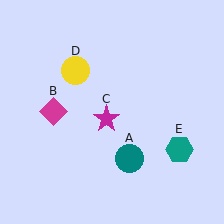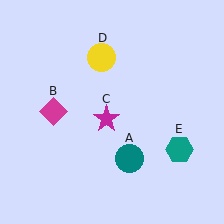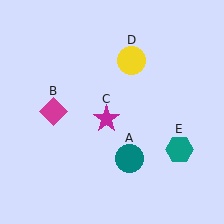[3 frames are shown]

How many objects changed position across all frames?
1 object changed position: yellow circle (object D).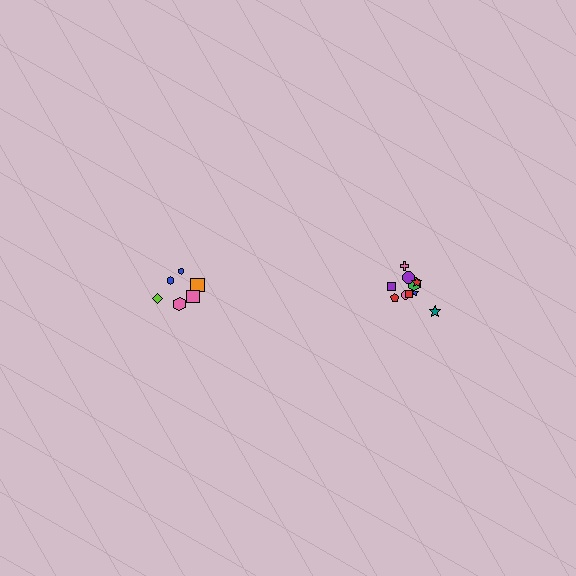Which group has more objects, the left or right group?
The right group.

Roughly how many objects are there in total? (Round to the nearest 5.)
Roughly 15 objects in total.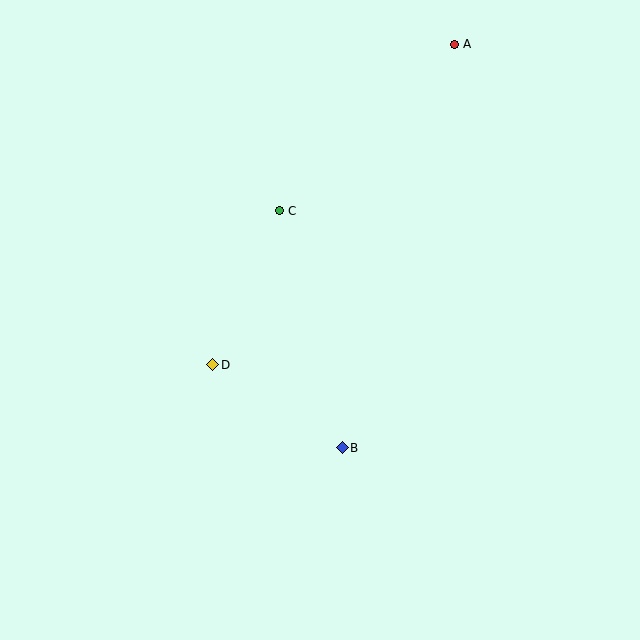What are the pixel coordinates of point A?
Point A is at (455, 44).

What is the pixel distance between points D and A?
The distance between D and A is 401 pixels.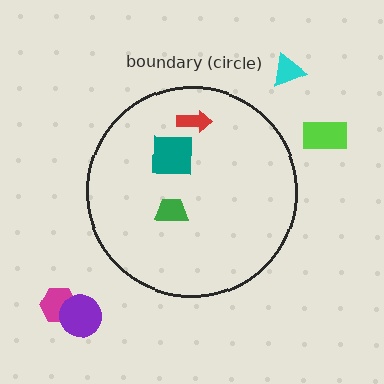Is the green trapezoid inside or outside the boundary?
Inside.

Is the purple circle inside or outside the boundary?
Outside.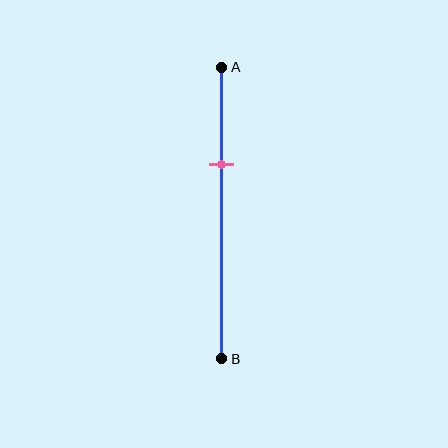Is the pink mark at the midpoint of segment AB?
No, the mark is at about 35% from A, not at the 50% midpoint.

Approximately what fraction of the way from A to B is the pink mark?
The pink mark is approximately 35% of the way from A to B.